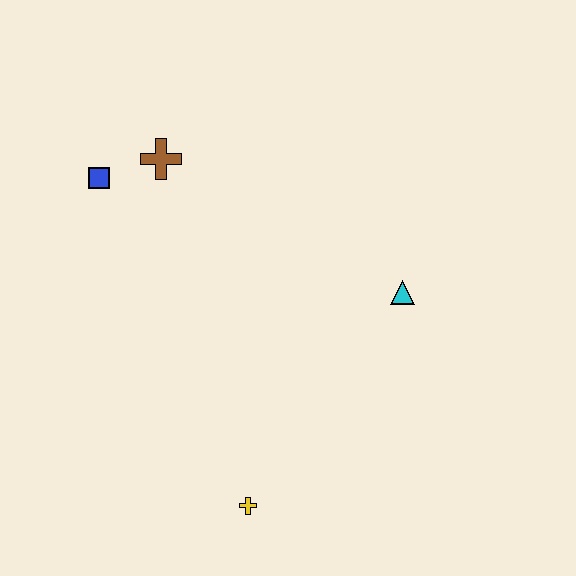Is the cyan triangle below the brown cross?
Yes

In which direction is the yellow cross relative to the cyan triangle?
The yellow cross is below the cyan triangle.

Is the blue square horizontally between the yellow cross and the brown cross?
No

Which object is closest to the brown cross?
The blue square is closest to the brown cross.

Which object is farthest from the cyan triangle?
The blue square is farthest from the cyan triangle.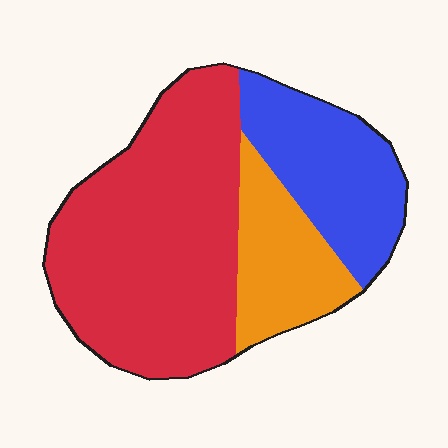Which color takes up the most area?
Red, at roughly 55%.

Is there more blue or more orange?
Blue.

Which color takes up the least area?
Orange, at roughly 20%.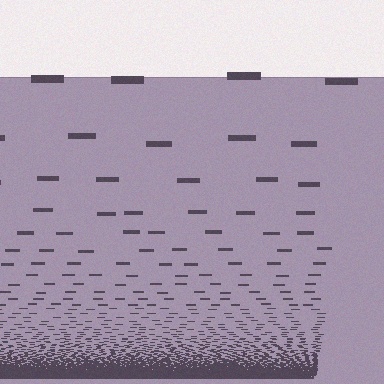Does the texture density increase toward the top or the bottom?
Density increases toward the bottom.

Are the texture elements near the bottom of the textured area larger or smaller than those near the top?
Smaller. The gradient is inverted — elements near the bottom are smaller and denser.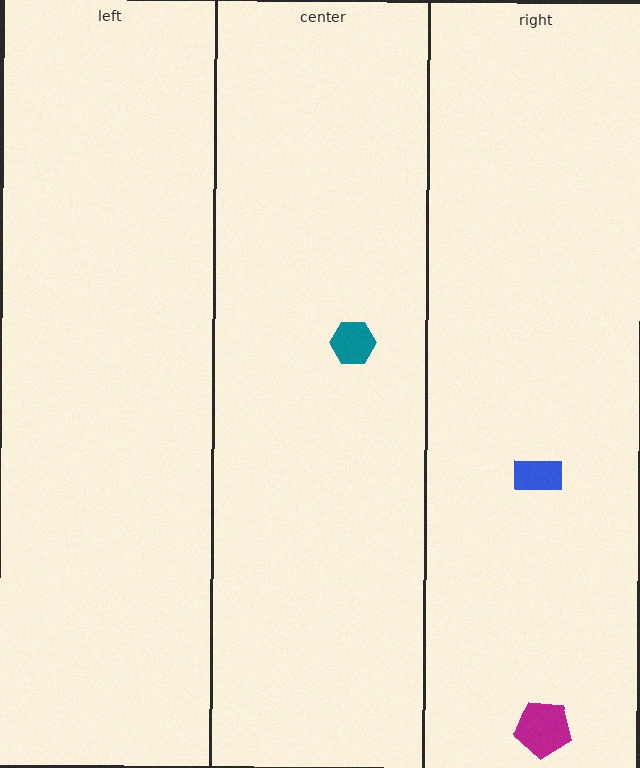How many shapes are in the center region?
1.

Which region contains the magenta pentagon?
The right region.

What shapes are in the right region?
The blue rectangle, the magenta pentagon.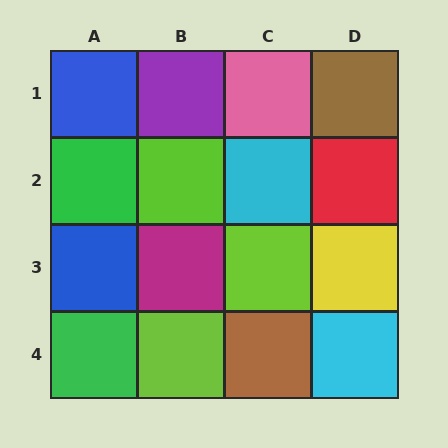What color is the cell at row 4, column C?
Brown.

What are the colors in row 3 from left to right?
Blue, magenta, lime, yellow.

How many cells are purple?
1 cell is purple.